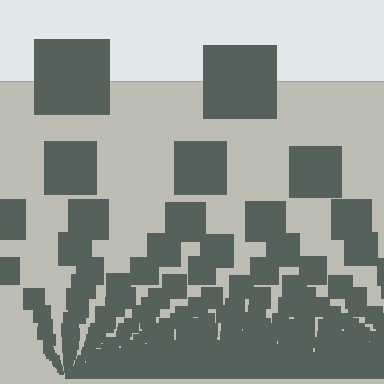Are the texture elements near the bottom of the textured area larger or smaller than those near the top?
Smaller. The gradient is inverted — elements near the bottom are smaller and denser.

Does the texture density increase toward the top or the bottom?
Density increases toward the bottom.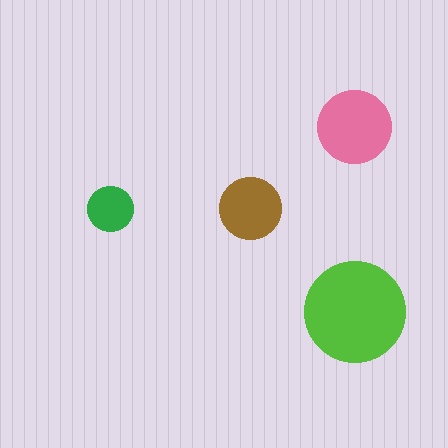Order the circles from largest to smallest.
the lime one, the pink one, the brown one, the green one.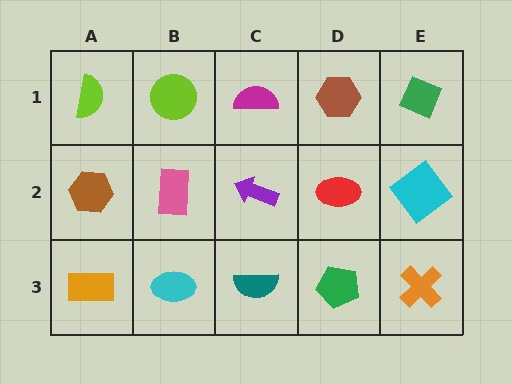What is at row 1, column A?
A lime semicircle.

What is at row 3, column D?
A green pentagon.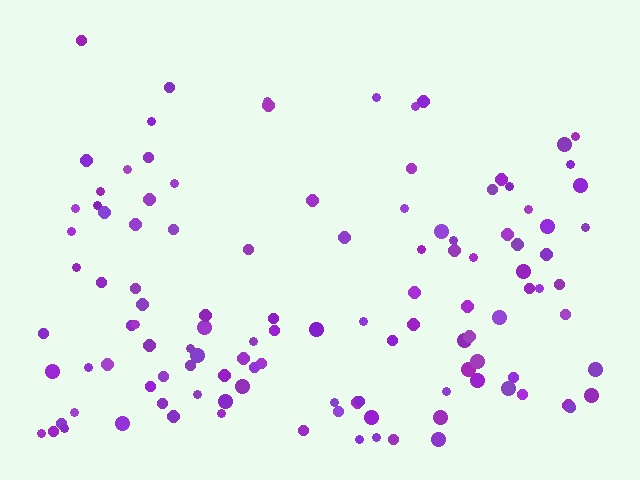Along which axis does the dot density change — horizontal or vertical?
Vertical.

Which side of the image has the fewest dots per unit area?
The top.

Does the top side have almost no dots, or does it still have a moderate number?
Still a moderate number, just noticeably fewer than the bottom.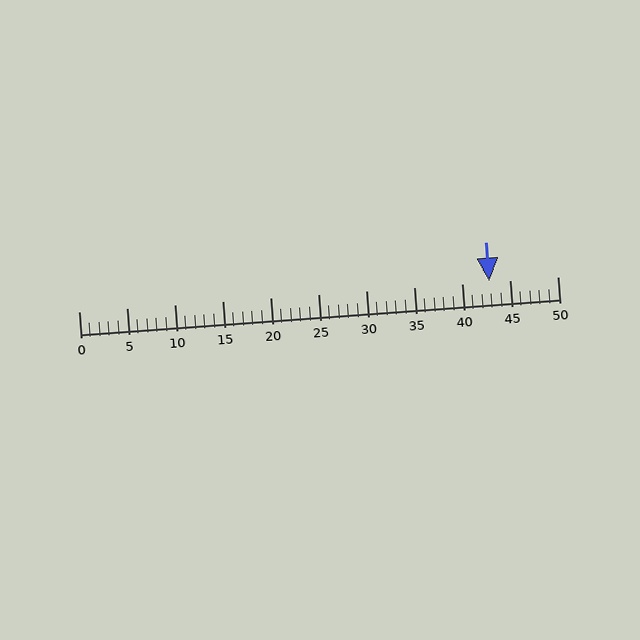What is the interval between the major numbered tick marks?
The major tick marks are spaced 5 units apart.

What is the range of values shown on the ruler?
The ruler shows values from 0 to 50.